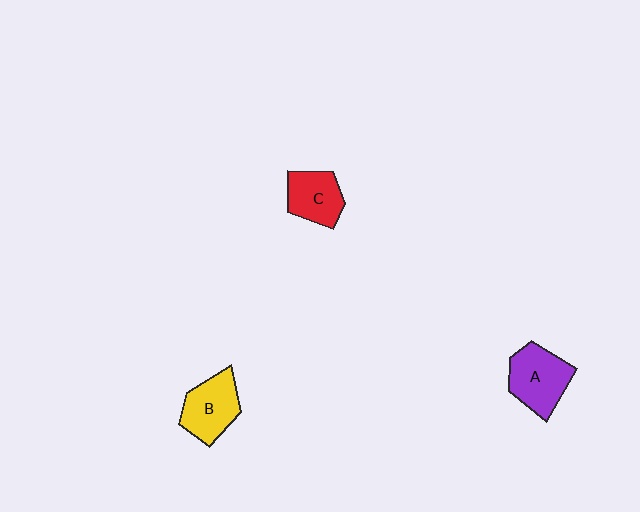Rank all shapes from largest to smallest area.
From largest to smallest: A (purple), B (yellow), C (red).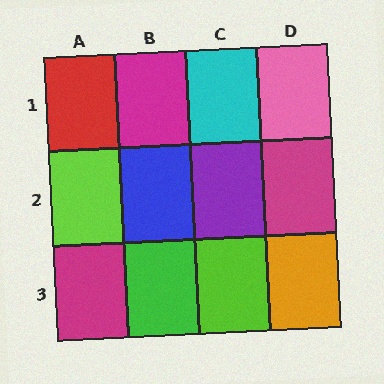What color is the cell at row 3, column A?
Magenta.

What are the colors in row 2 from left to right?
Lime, blue, purple, magenta.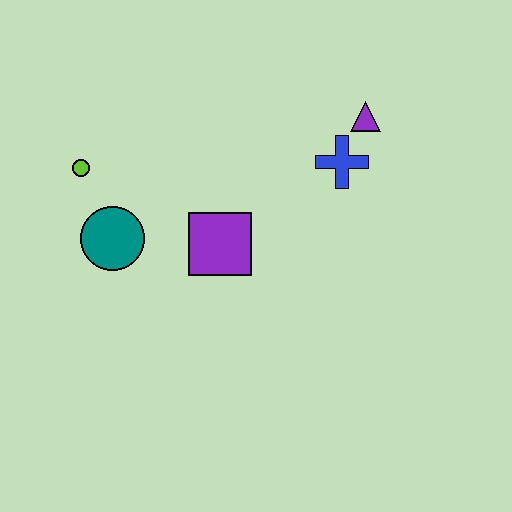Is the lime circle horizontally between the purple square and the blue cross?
No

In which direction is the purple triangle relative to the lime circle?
The purple triangle is to the right of the lime circle.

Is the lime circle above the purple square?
Yes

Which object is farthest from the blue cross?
The lime circle is farthest from the blue cross.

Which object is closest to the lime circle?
The teal circle is closest to the lime circle.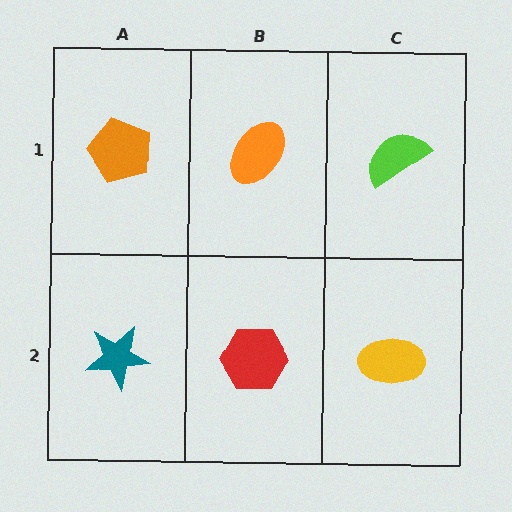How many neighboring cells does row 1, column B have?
3.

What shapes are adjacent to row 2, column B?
An orange ellipse (row 1, column B), a teal star (row 2, column A), a yellow ellipse (row 2, column C).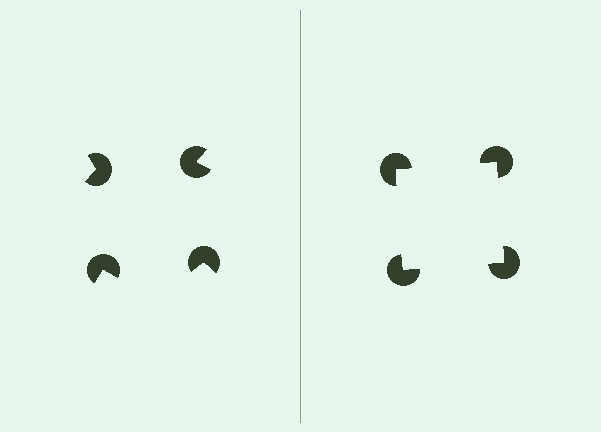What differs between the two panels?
The pac-man discs are positioned identically on both sides; only the wedge orientations differ. On the right they align to a square; on the left they are misaligned.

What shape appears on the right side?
An illusory square.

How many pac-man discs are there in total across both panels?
8 — 4 on each side.